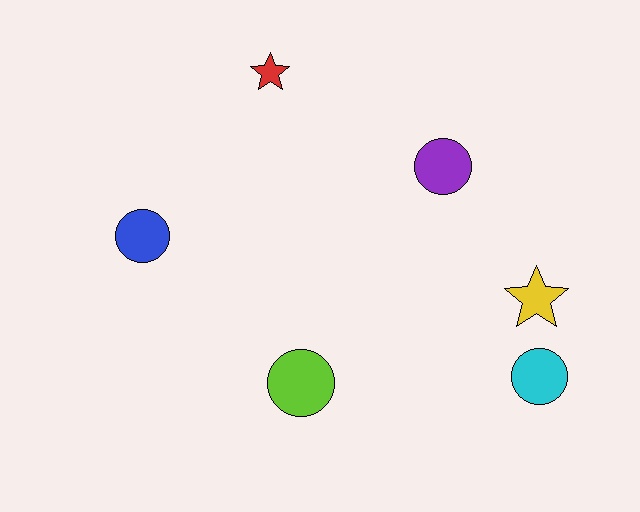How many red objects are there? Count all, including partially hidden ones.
There is 1 red object.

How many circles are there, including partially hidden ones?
There are 4 circles.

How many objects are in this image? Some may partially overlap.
There are 6 objects.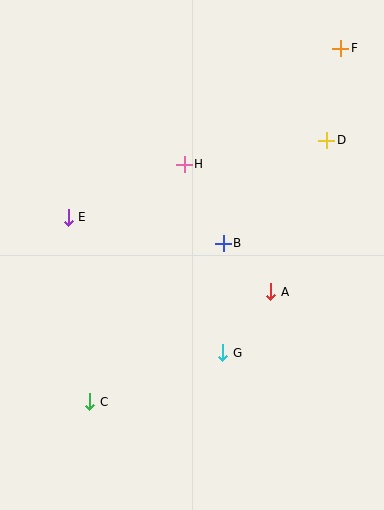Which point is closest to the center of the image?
Point B at (223, 243) is closest to the center.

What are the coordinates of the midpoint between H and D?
The midpoint between H and D is at (255, 152).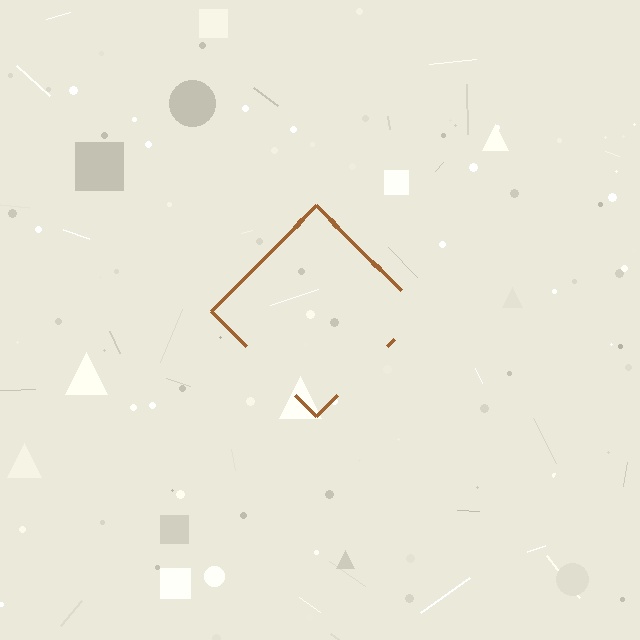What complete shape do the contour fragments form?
The contour fragments form a diamond.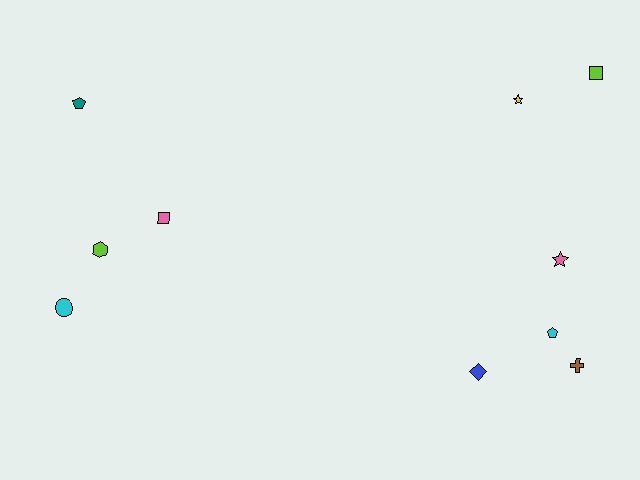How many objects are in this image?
There are 10 objects.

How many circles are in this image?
There is 1 circle.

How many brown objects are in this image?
There is 1 brown object.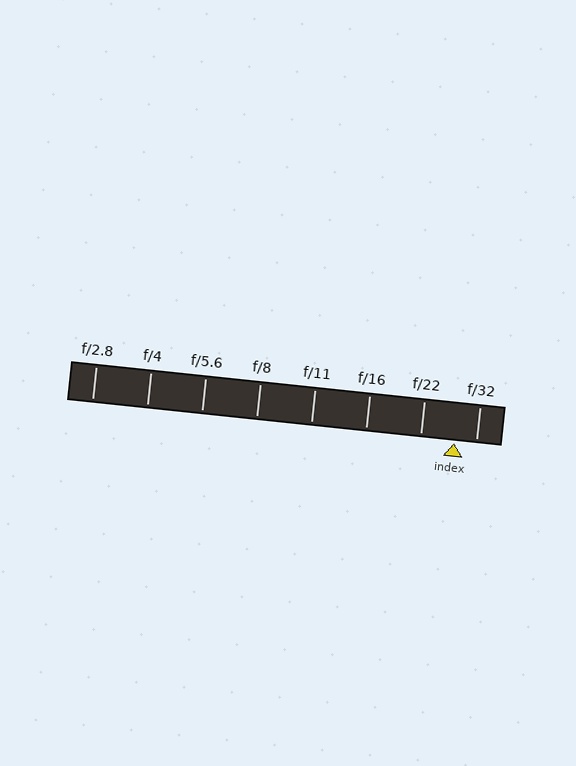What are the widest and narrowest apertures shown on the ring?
The widest aperture shown is f/2.8 and the narrowest is f/32.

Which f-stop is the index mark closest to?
The index mark is closest to f/32.